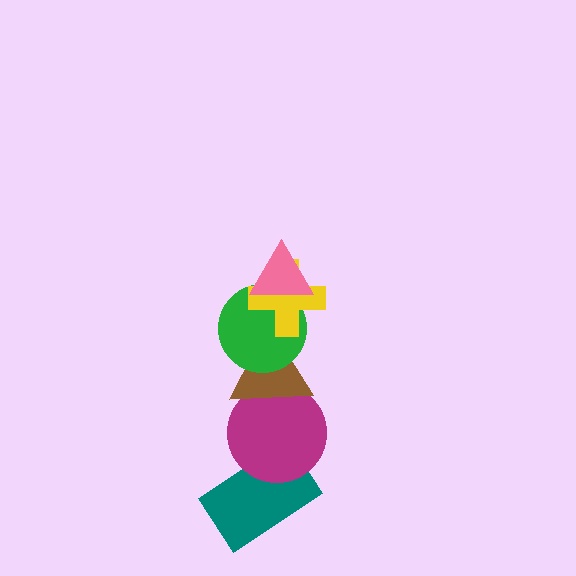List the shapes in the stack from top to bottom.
From top to bottom: the pink triangle, the yellow cross, the green circle, the brown triangle, the magenta circle, the teal rectangle.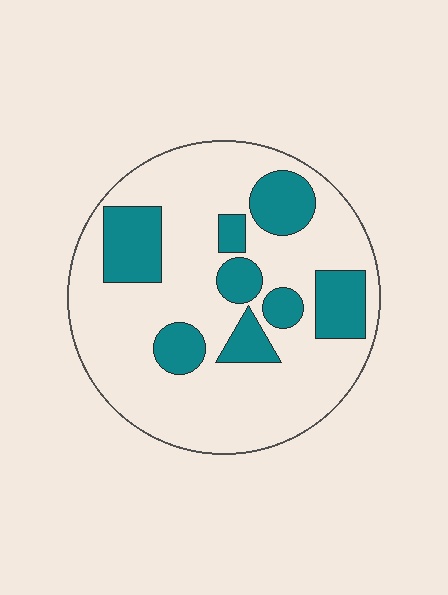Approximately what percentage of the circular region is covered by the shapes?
Approximately 25%.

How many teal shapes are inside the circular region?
8.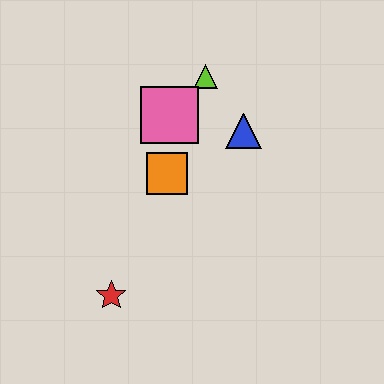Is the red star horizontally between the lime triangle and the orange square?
No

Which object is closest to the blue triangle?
The lime triangle is closest to the blue triangle.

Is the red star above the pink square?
No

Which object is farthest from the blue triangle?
The red star is farthest from the blue triangle.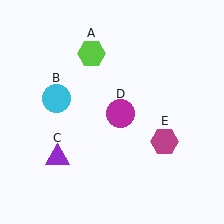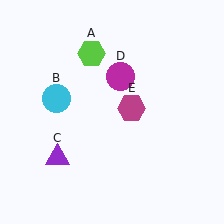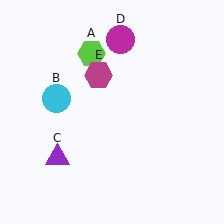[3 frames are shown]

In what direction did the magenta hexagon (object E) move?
The magenta hexagon (object E) moved up and to the left.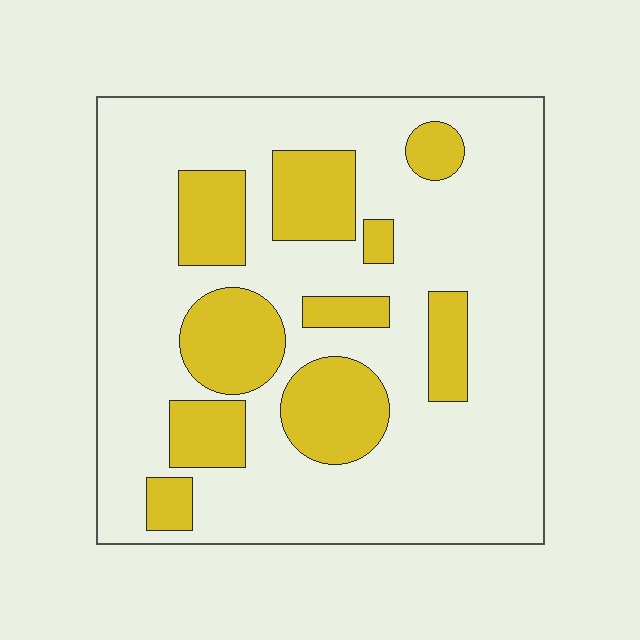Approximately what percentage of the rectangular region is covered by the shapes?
Approximately 25%.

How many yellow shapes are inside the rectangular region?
10.